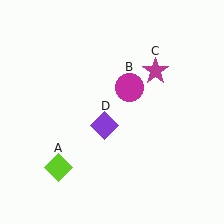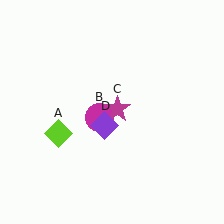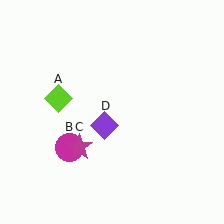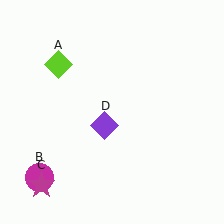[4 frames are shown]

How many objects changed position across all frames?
3 objects changed position: lime diamond (object A), magenta circle (object B), magenta star (object C).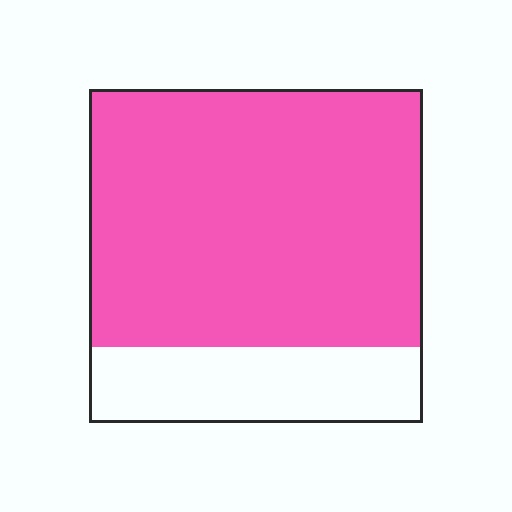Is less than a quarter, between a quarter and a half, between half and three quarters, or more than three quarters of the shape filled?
More than three quarters.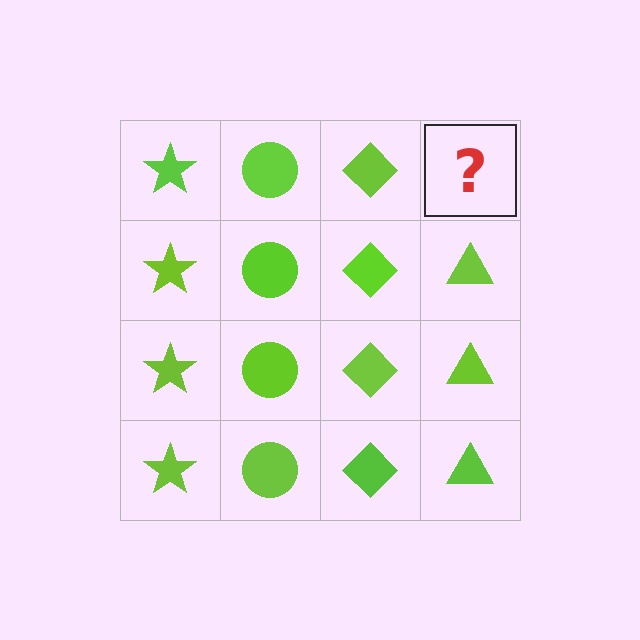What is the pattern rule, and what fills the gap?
The rule is that each column has a consistent shape. The gap should be filled with a lime triangle.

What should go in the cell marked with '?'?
The missing cell should contain a lime triangle.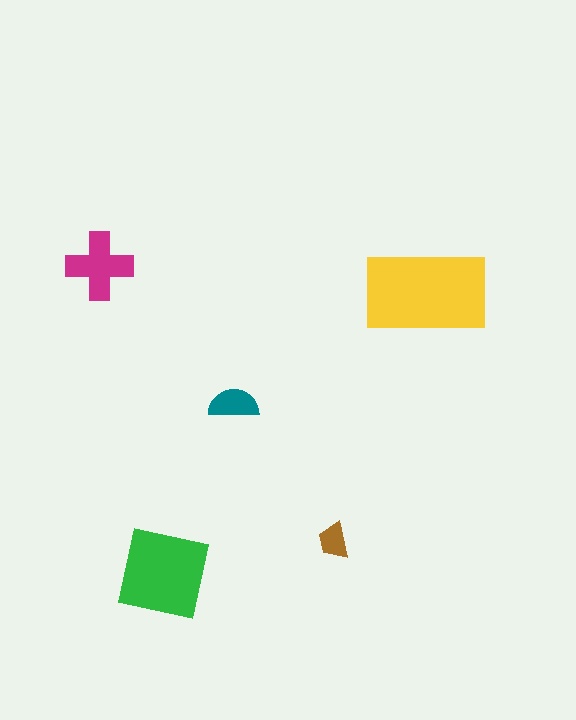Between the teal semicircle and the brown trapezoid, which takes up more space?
The teal semicircle.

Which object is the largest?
The yellow rectangle.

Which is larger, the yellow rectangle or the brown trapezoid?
The yellow rectangle.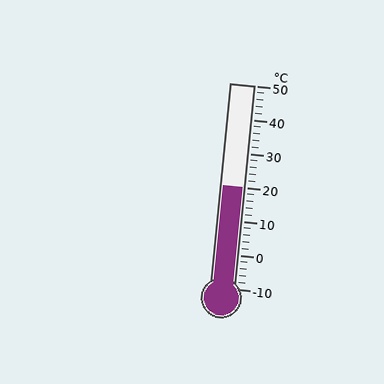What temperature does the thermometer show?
The thermometer shows approximately 20°C.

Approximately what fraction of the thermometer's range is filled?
The thermometer is filled to approximately 50% of its range.